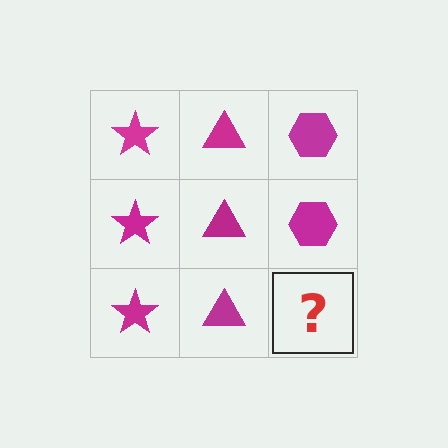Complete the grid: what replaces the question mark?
The question mark should be replaced with a magenta hexagon.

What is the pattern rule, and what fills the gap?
The rule is that each column has a consistent shape. The gap should be filled with a magenta hexagon.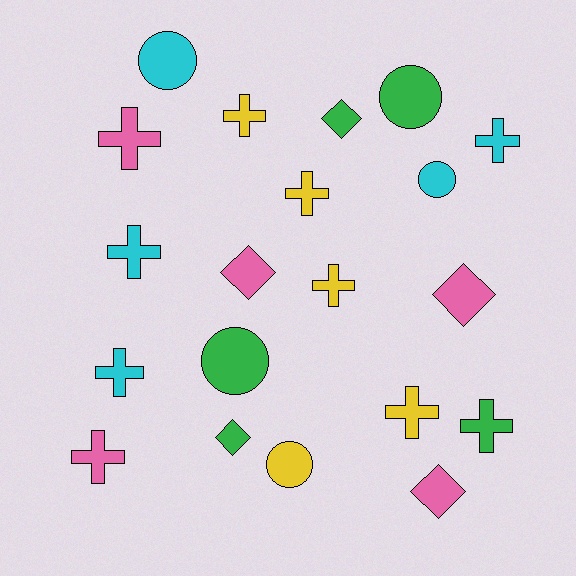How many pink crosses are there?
There are 2 pink crosses.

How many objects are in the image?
There are 20 objects.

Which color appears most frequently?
Pink, with 5 objects.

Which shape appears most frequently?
Cross, with 10 objects.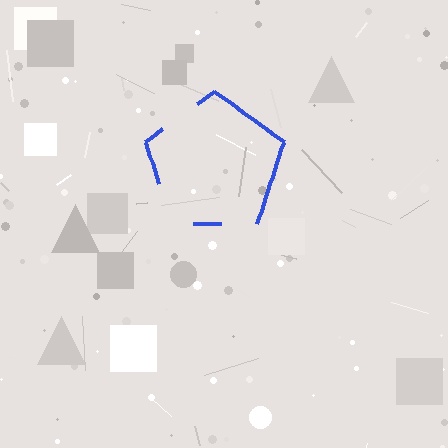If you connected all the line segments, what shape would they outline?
They would outline a pentagon.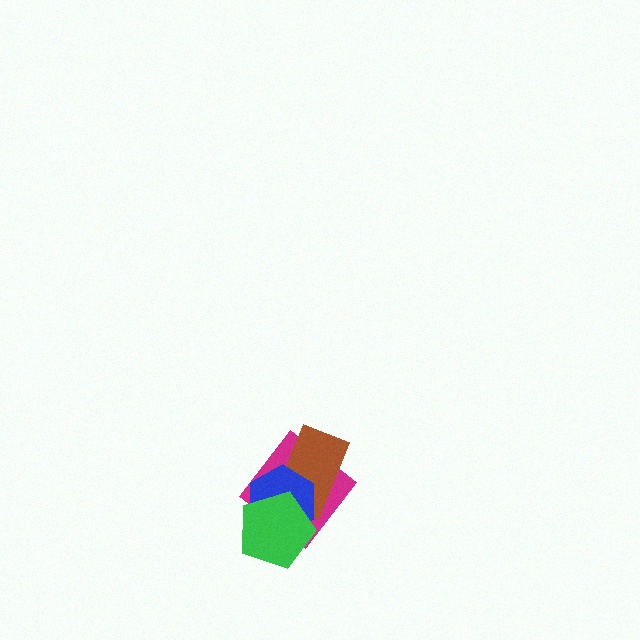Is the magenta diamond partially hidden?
Yes, it is partially covered by another shape.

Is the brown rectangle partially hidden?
Yes, it is partially covered by another shape.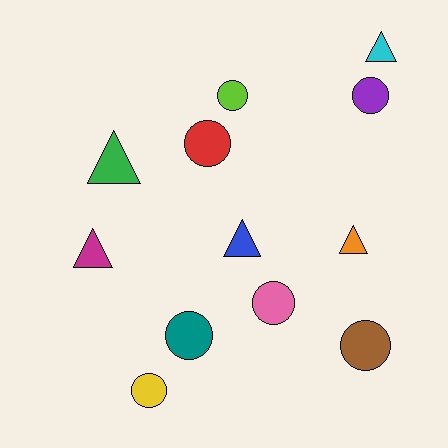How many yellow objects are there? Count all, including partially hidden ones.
There is 1 yellow object.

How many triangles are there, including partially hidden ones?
There are 5 triangles.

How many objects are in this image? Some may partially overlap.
There are 12 objects.